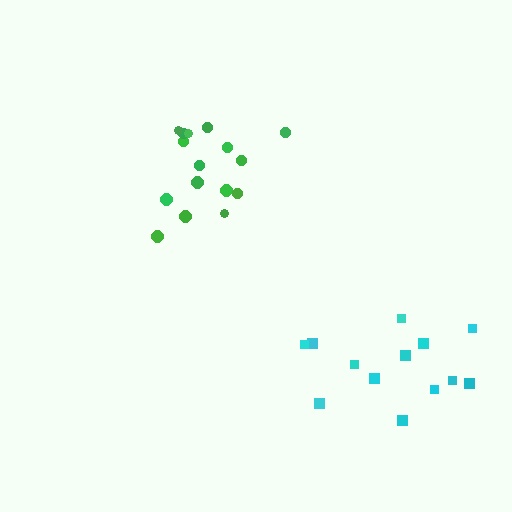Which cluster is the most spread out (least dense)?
Cyan.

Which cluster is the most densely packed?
Green.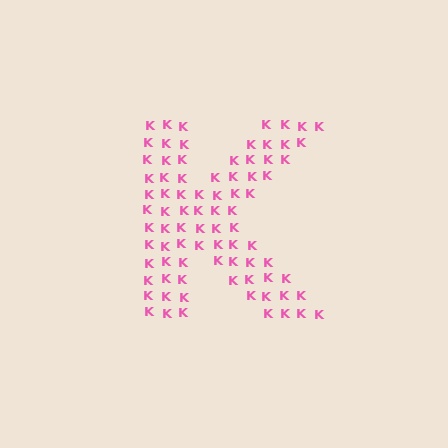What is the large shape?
The large shape is the letter K.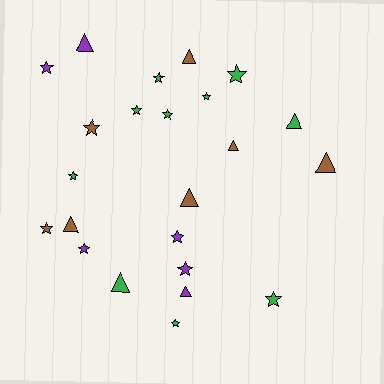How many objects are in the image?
There are 23 objects.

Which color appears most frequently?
Green, with 10 objects.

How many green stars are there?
There are 8 green stars.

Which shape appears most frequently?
Star, with 14 objects.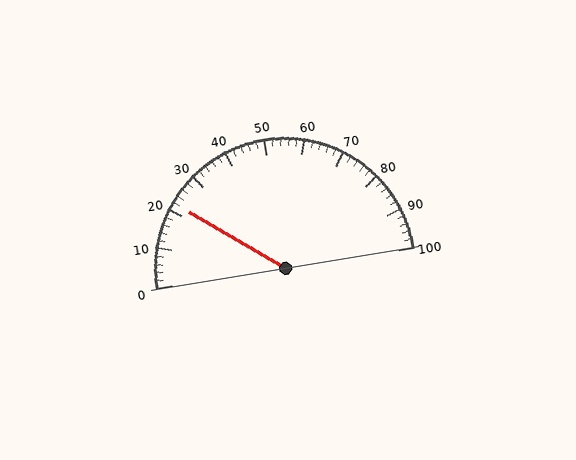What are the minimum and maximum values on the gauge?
The gauge ranges from 0 to 100.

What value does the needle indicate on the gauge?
The needle indicates approximately 22.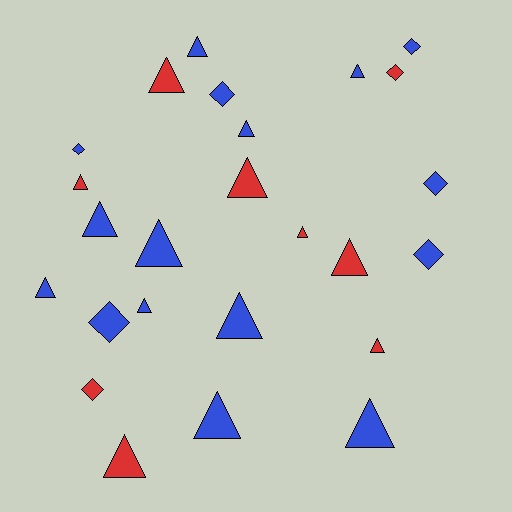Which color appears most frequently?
Blue, with 16 objects.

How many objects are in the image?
There are 25 objects.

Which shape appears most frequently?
Triangle, with 17 objects.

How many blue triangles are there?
There are 10 blue triangles.